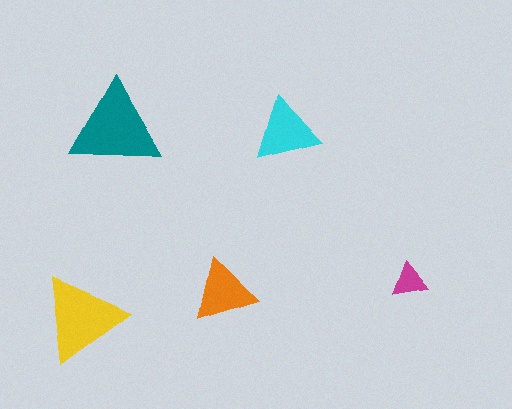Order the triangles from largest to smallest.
the teal one, the yellow one, the cyan one, the orange one, the magenta one.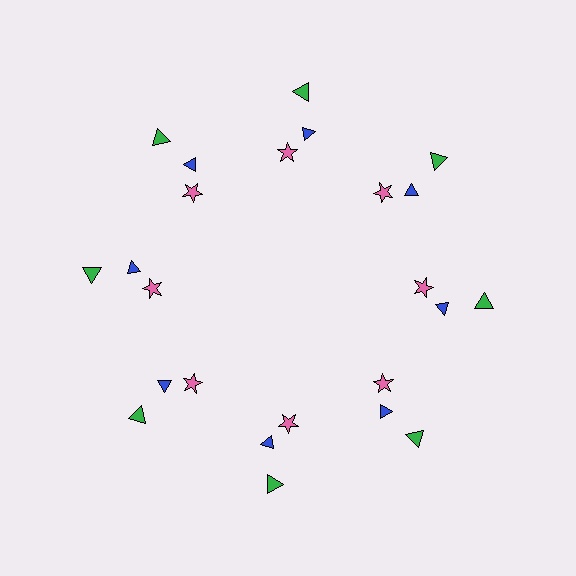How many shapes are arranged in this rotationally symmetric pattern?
There are 24 shapes, arranged in 8 groups of 3.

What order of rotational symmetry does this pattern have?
This pattern has 8-fold rotational symmetry.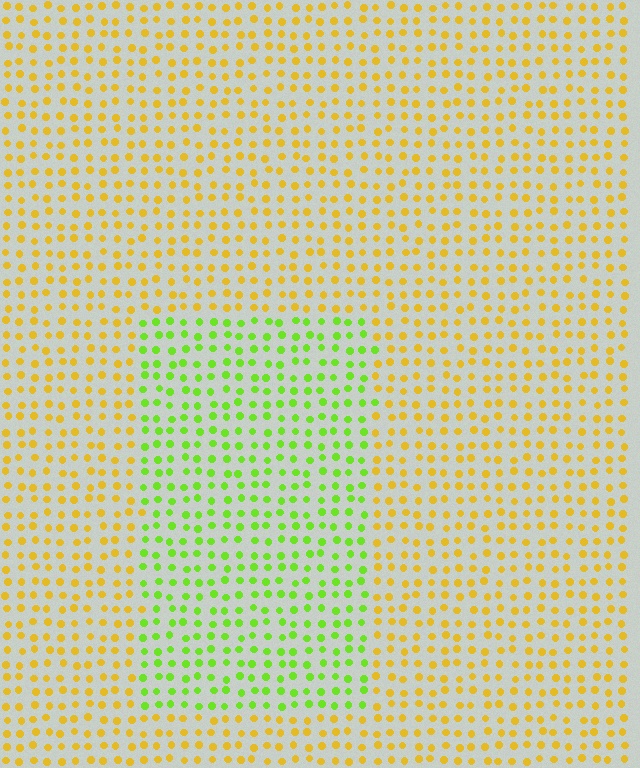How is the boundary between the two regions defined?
The boundary is defined purely by a slight shift in hue (about 51 degrees). Spacing, size, and orientation are identical on both sides.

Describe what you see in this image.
The image is filled with small yellow elements in a uniform arrangement. A rectangle-shaped region is visible where the elements are tinted to a slightly different hue, forming a subtle color boundary.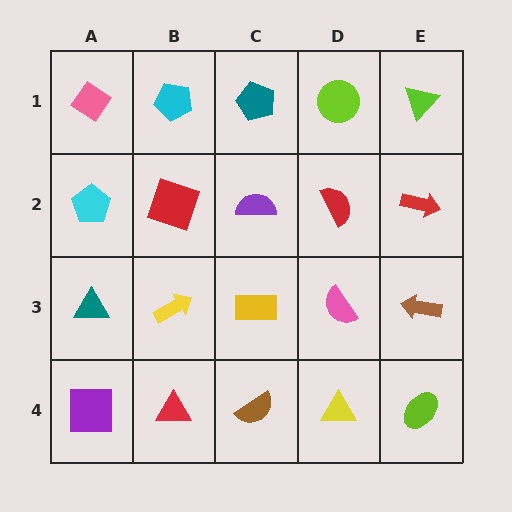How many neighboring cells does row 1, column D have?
3.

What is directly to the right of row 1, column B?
A teal pentagon.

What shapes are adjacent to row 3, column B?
A red square (row 2, column B), a red triangle (row 4, column B), a teal triangle (row 3, column A), a yellow rectangle (row 3, column C).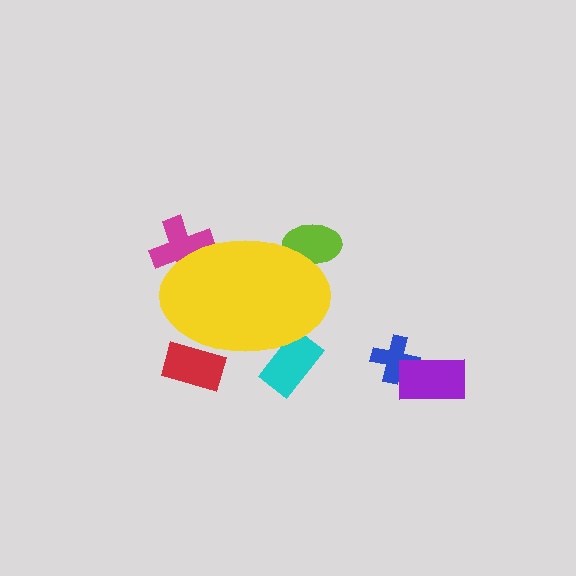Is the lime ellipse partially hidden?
Yes, the lime ellipse is partially hidden behind the yellow ellipse.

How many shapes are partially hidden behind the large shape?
4 shapes are partially hidden.